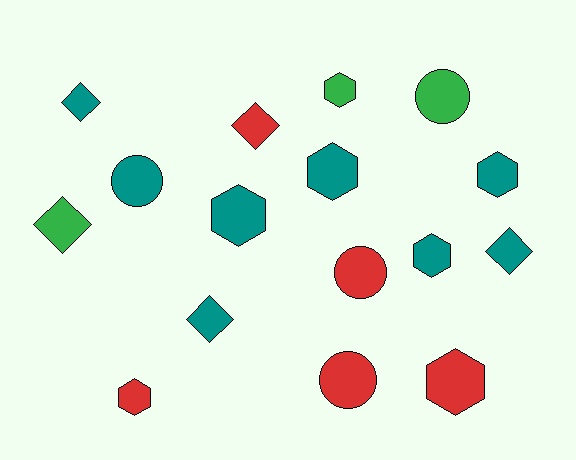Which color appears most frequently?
Teal, with 8 objects.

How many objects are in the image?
There are 16 objects.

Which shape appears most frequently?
Hexagon, with 7 objects.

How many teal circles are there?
There is 1 teal circle.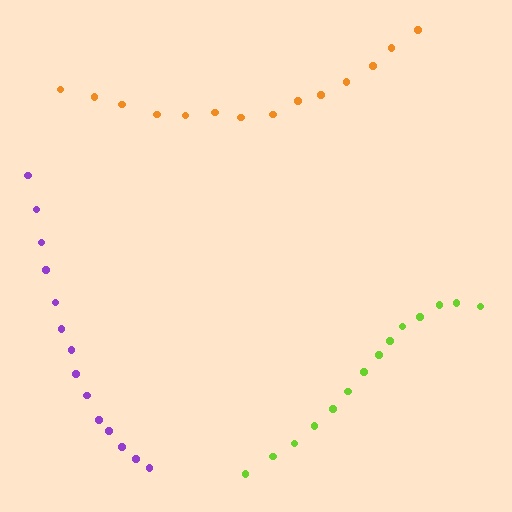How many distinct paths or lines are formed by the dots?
There are 3 distinct paths.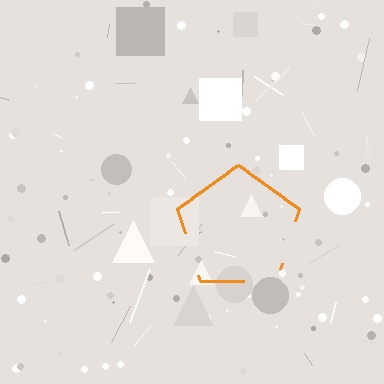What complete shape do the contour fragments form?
The contour fragments form a pentagon.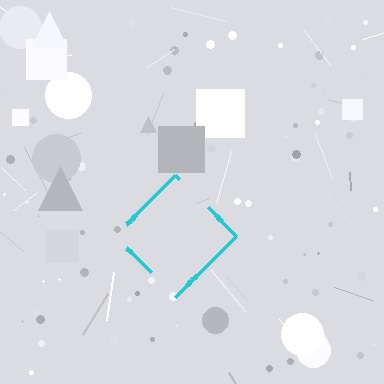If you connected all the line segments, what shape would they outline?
They would outline a diamond.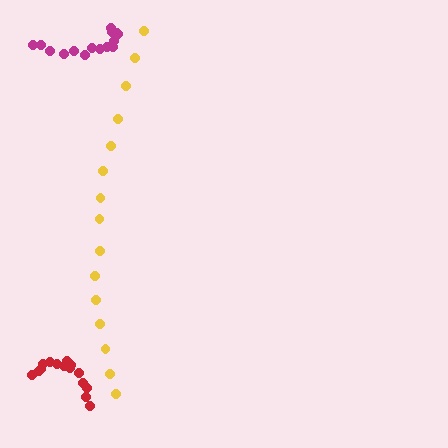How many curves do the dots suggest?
There are 3 distinct paths.